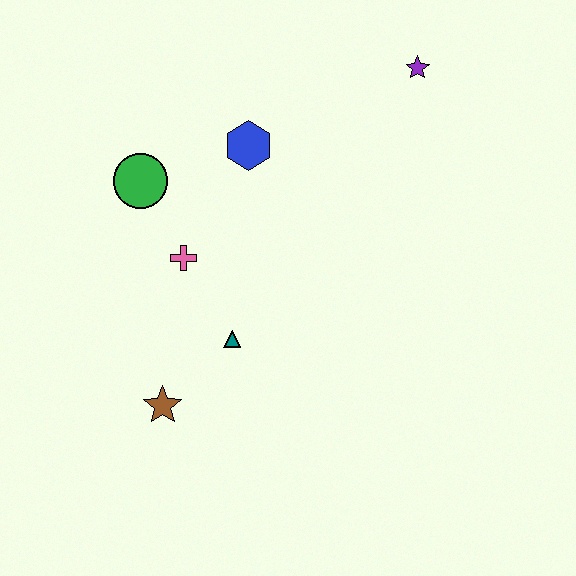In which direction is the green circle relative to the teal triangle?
The green circle is above the teal triangle.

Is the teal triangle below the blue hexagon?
Yes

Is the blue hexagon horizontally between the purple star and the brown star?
Yes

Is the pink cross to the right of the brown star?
Yes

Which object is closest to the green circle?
The pink cross is closest to the green circle.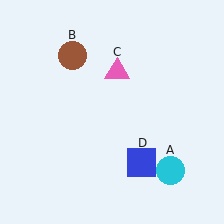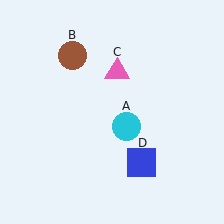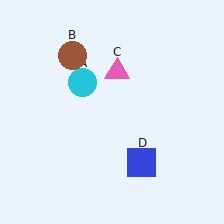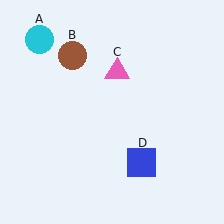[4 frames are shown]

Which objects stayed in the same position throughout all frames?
Brown circle (object B) and pink triangle (object C) and blue square (object D) remained stationary.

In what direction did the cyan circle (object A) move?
The cyan circle (object A) moved up and to the left.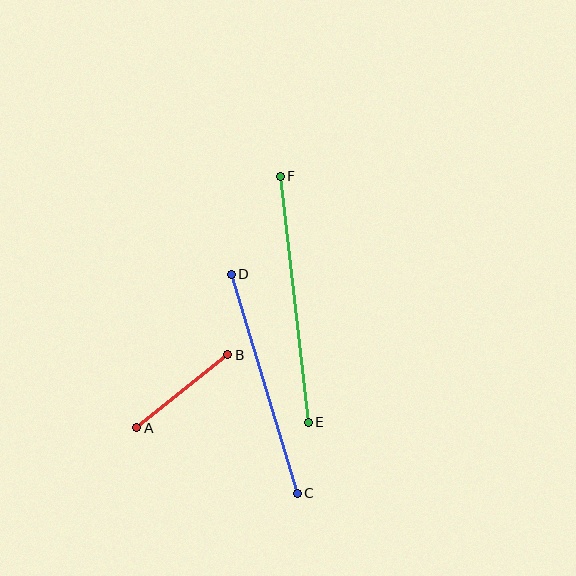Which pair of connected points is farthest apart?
Points E and F are farthest apart.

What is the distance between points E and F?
The distance is approximately 248 pixels.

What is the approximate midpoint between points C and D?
The midpoint is at approximately (264, 384) pixels.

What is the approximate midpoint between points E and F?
The midpoint is at approximately (294, 299) pixels.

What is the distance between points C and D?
The distance is approximately 229 pixels.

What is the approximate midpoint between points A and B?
The midpoint is at approximately (182, 391) pixels.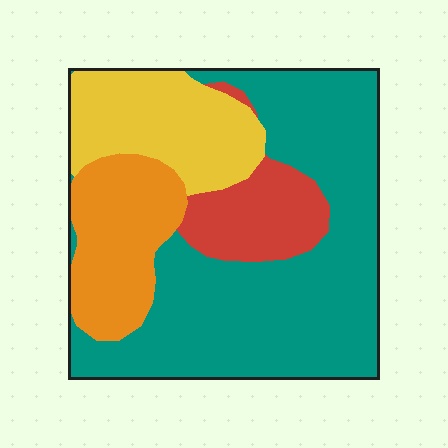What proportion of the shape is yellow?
Yellow takes up about one fifth (1/5) of the shape.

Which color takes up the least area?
Red, at roughly 10%.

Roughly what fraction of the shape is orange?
Orange takes up between a sixth and a third of the shape.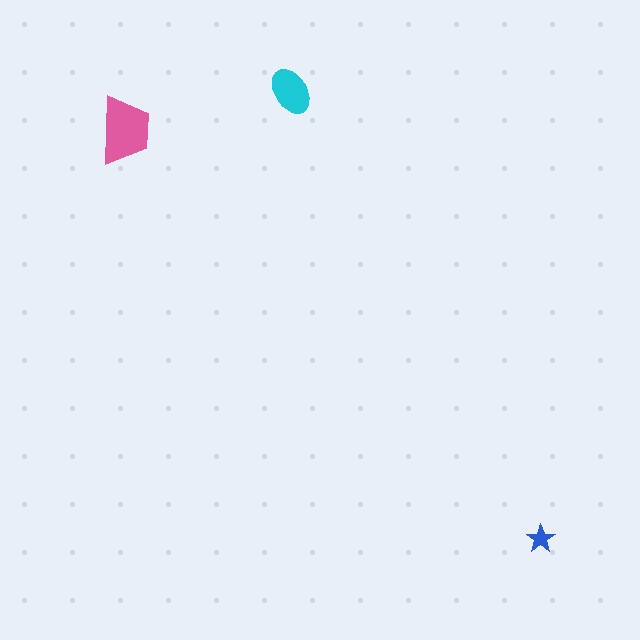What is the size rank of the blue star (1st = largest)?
3rd.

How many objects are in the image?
There are 3 objects in the image.